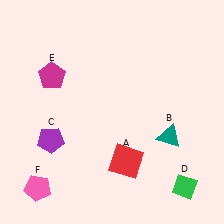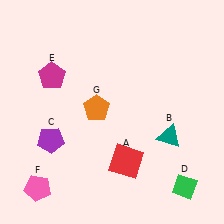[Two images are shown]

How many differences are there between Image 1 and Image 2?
There is 1 difference between the two images.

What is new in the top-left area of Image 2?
An orange pentagon (G) was added in the top-left area of Image 2.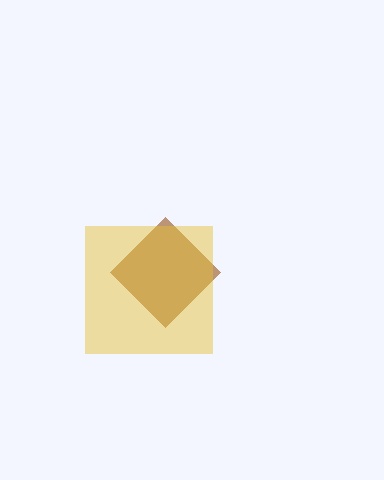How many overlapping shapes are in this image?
There are 2 overlapping shapes in the image.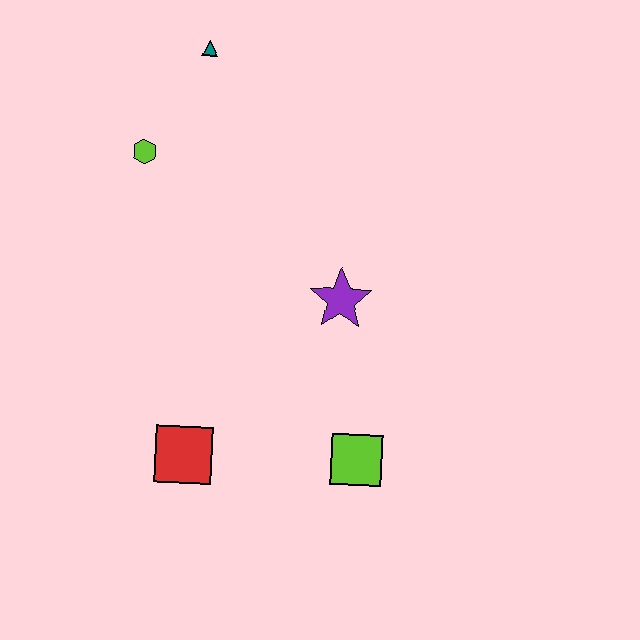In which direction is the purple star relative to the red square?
The purple star is above the red square.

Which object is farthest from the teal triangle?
The lime square is farthest from the teal triangle.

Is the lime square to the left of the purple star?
No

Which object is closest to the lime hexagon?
The teal triangle is closest to the lime hexagon.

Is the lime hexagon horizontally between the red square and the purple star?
No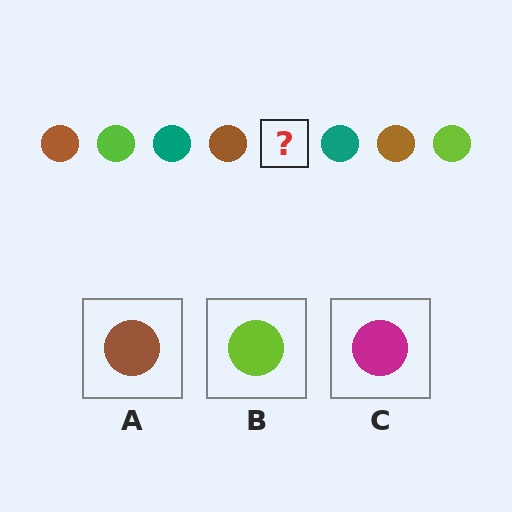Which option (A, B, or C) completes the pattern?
B.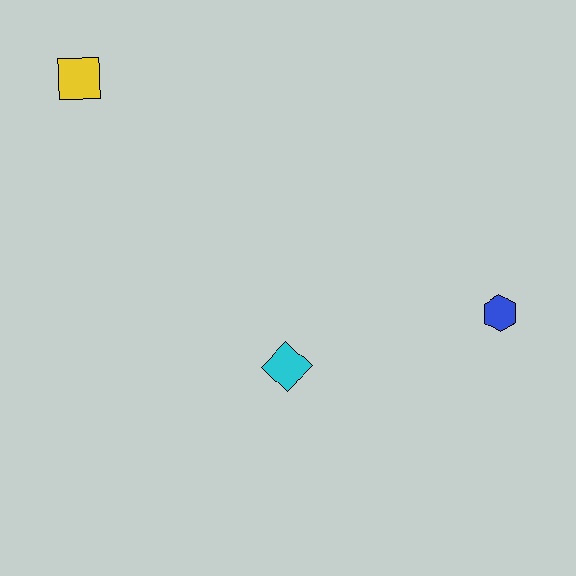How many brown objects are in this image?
There are no brown objects.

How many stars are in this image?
There are no stars.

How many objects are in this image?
There are 3 objects.